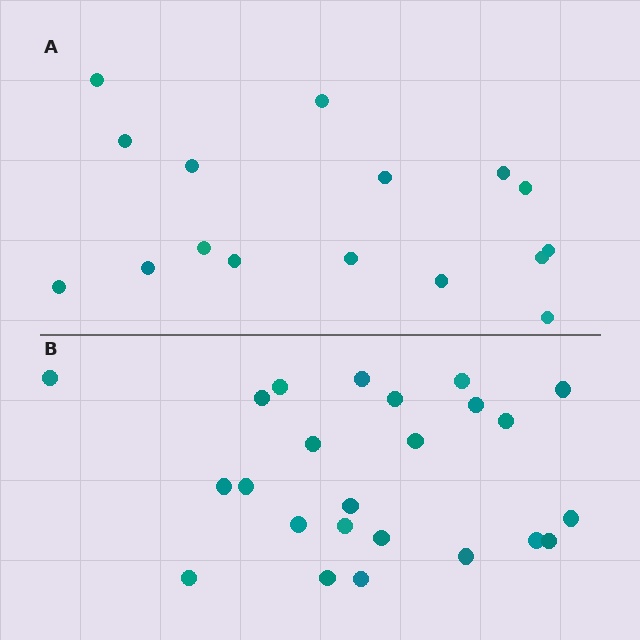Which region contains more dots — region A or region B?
Region B (the bottom region) has more dots.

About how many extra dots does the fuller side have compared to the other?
Region B has roughly 8 or so more dots than region A.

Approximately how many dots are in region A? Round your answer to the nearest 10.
About 20 dots. (The exact count is 16, which rounds to 20.)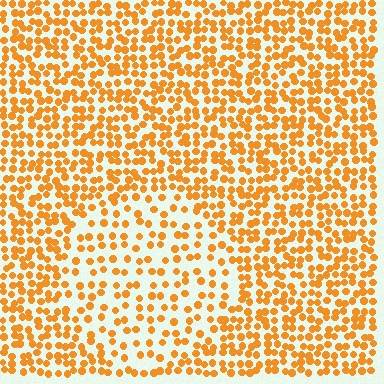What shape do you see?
I see a circle.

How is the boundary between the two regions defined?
The boundary is defined by a change in element density (approximately 1.9x ratio). All elements are the same color, size, and shape.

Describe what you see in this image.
The image contains small orange elements arranged at two different densities. A circle-shaped region is visible where the elements are less densely packed than the surrounding area.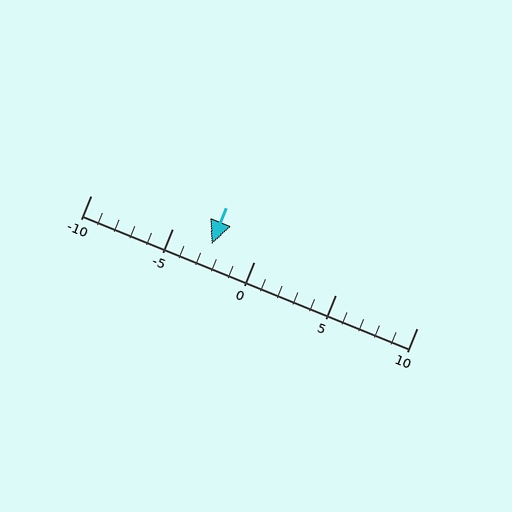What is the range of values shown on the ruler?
The ruler shows values from -10 to 10.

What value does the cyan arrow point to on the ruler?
The cyan arrow points to approximately -3.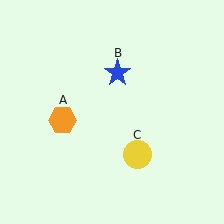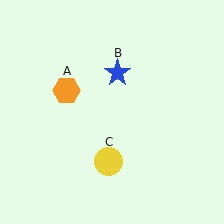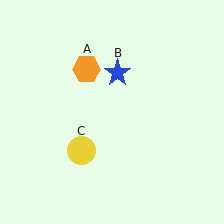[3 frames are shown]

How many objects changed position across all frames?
2 objects changed position: orange hexagon (object A), yellow circle (object C).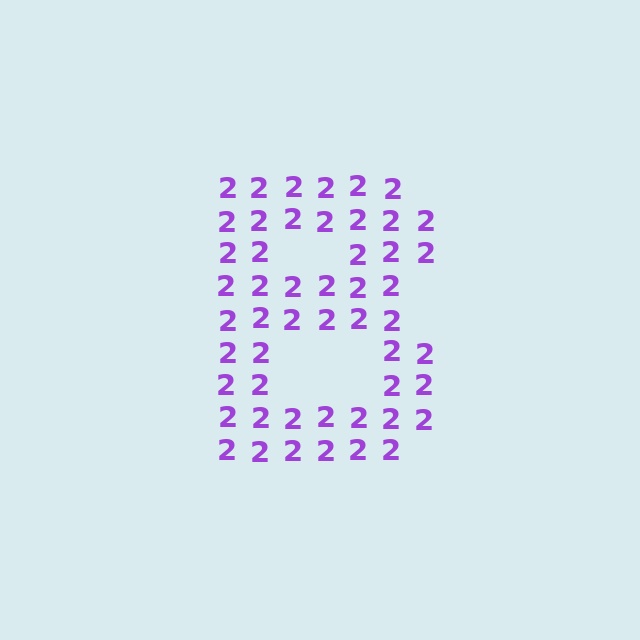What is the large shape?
The large shape is the letter B.